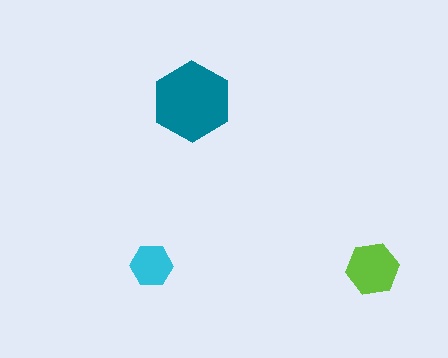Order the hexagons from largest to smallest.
the teal one, the lime one, the cyan one.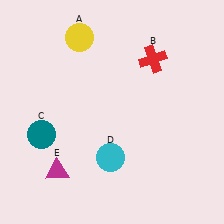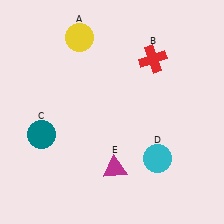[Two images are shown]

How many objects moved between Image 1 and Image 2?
2 objects moved between the two images.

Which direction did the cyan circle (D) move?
The cyan circle (D) moved right.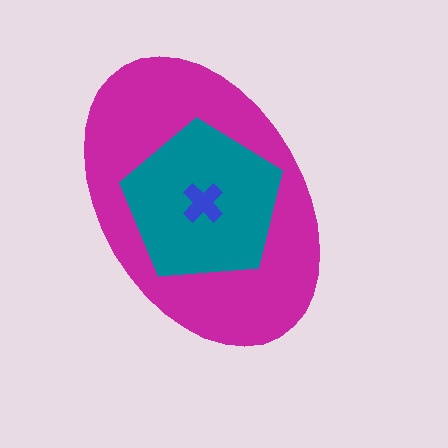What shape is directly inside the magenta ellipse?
The teal pentagon.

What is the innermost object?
The blue cross.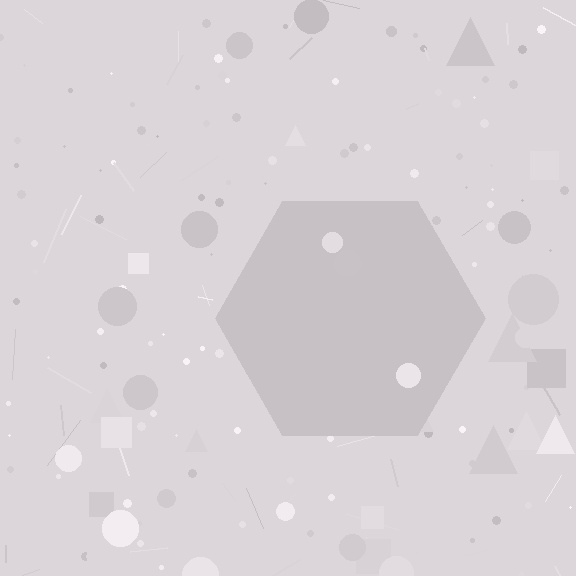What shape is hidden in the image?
A hexagon is hidden in the image.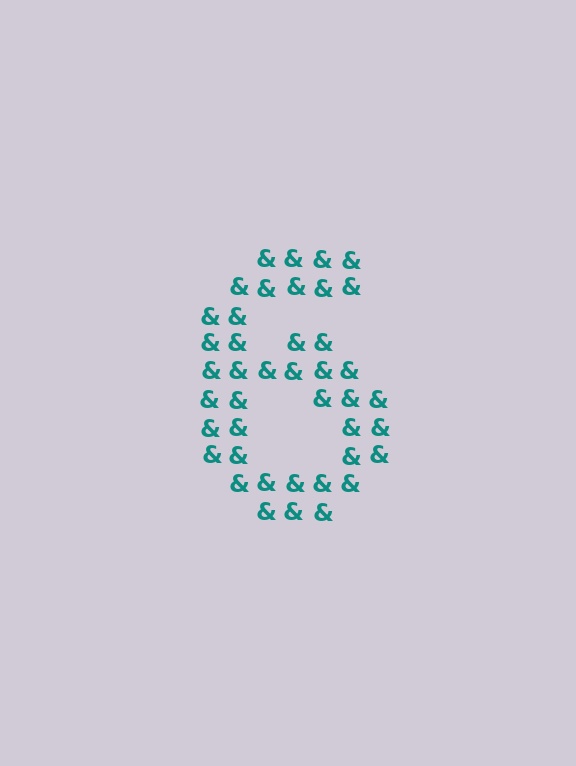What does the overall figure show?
The overall figure shows the digit 6.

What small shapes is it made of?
It is made of small ampersands.